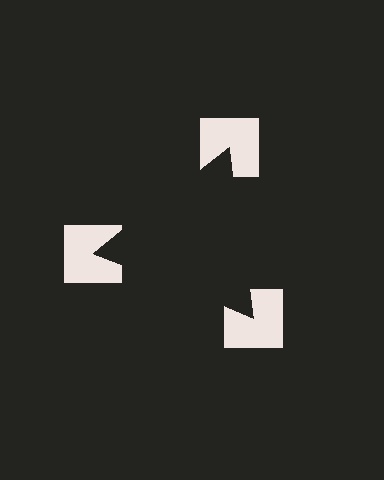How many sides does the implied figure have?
3 sides.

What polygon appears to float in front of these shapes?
An illusory triangle — its edges are inferred from the aligned wedge cuts in the notched squares, not physically drawn.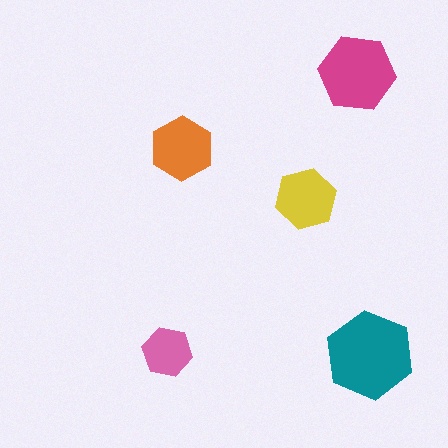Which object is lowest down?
The teal hexagon is bottommost.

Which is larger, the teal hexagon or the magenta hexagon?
The teal one.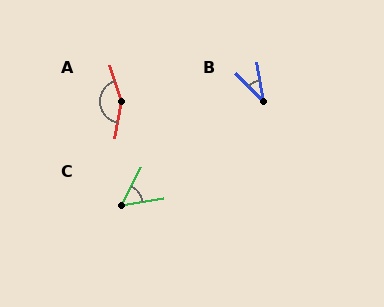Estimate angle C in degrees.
Approximately 53 degrees.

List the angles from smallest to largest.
B (36°), C (53°), A (152°).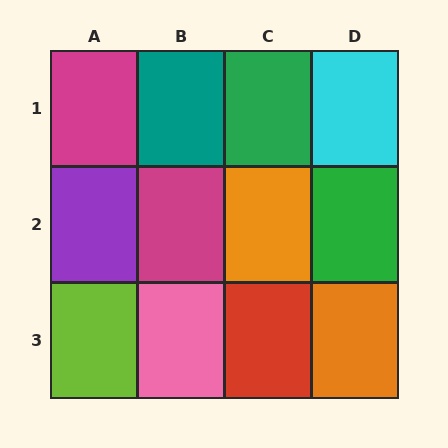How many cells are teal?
1 cell is teal.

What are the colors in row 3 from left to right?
Lime, pink, red, orange.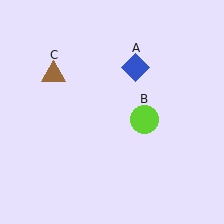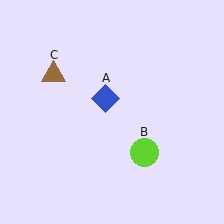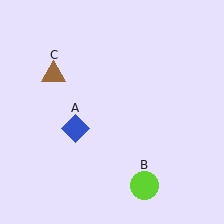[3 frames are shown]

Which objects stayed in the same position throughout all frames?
Brown triangle (object C) remained stationary.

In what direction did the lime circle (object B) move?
The lime circle (object B) moved down.